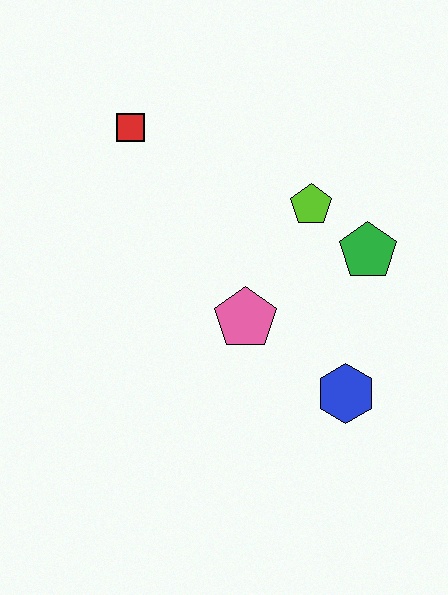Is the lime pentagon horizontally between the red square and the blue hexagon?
Yes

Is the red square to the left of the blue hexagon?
Yes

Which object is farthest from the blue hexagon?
The red square is farthest from the blue hexagon.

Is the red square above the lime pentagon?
Yes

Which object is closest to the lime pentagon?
The green pentagon is closest to the lime pentagon.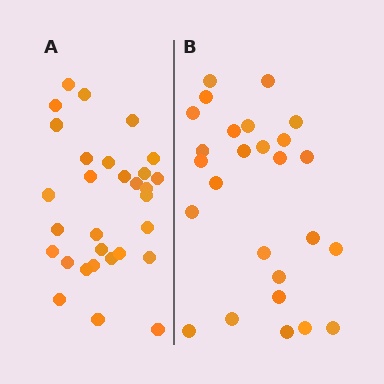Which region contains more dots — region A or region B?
Region A (the left region) has more dots.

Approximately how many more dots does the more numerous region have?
Region A has about 4 more dots than region B.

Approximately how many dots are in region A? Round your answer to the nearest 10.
About 30 dots.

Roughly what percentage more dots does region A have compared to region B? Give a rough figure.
About 15% more.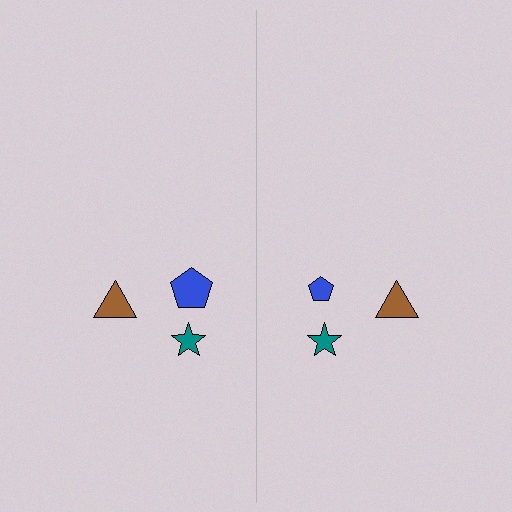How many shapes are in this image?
There are 6 shapes in this image.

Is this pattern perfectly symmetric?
No, the pattern is not perfectly symmetric. The blue pentagon on the right side has a different size than its mirror counterpart.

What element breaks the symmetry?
The blue pentagon on the right side has a different size than its mirror counterpart.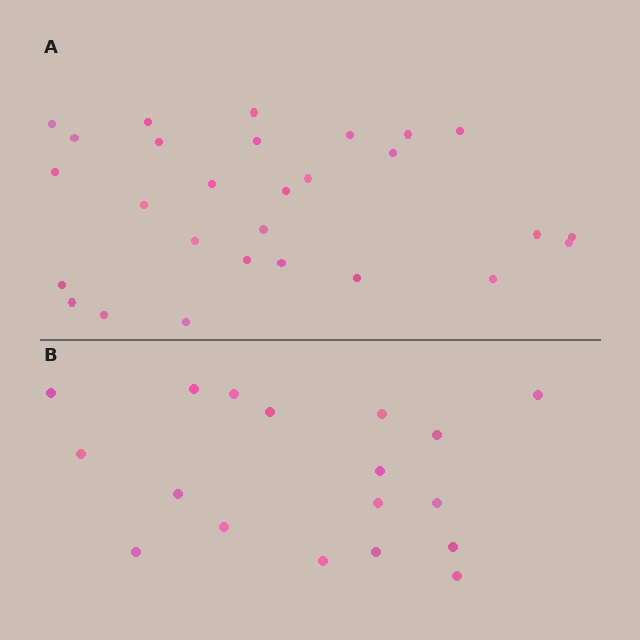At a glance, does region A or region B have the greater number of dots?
Region A (the top region) has more dots.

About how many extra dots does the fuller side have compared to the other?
Region A has roughly 10 or so more dots than region B.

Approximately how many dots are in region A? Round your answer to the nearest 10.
About 30 dots. (The exact count is 28, which rounds to 30.)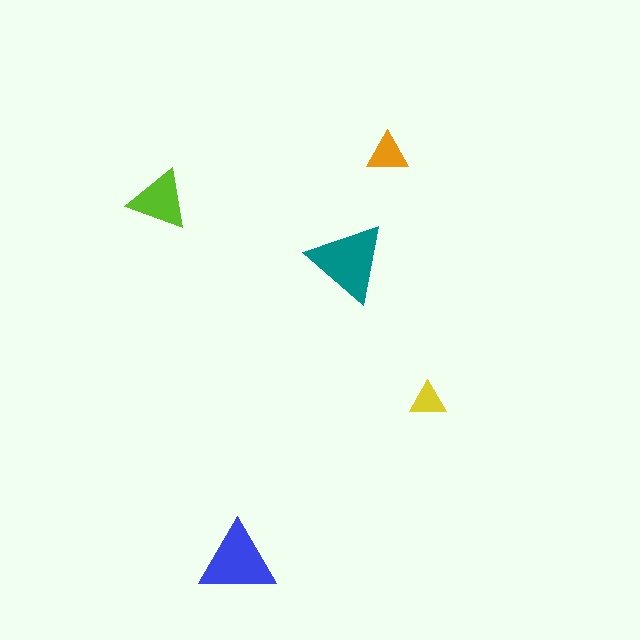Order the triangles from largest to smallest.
the teal one, the blue one, the lime one, the orange one, the yellow one.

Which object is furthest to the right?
The yellow triangle is rightmost.